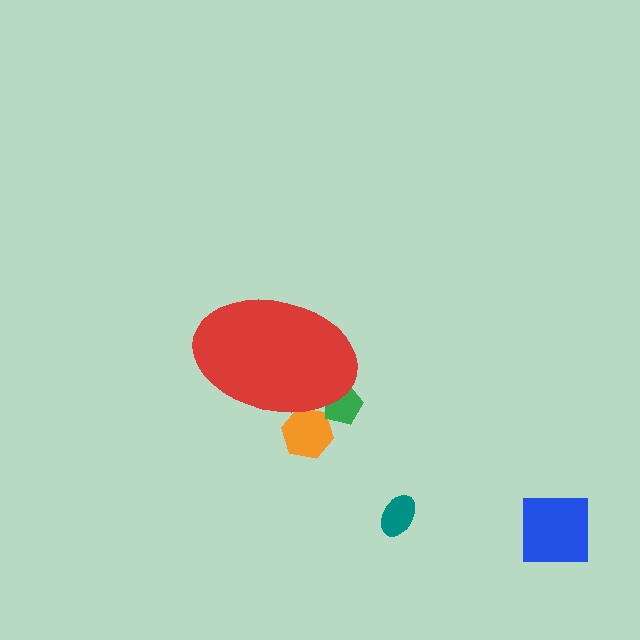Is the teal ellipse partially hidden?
No, the teal ellipse is fully visible.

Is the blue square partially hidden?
No, the blue square is fully visible.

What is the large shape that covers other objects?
A red ellipse.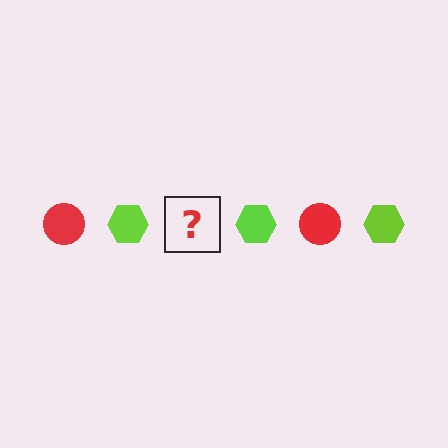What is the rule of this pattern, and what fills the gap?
The rule is that the pattern alternates between red circle and lime hexagon. The gap should be filled with a red circle.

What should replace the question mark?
The question mark should be replaced with a red circle.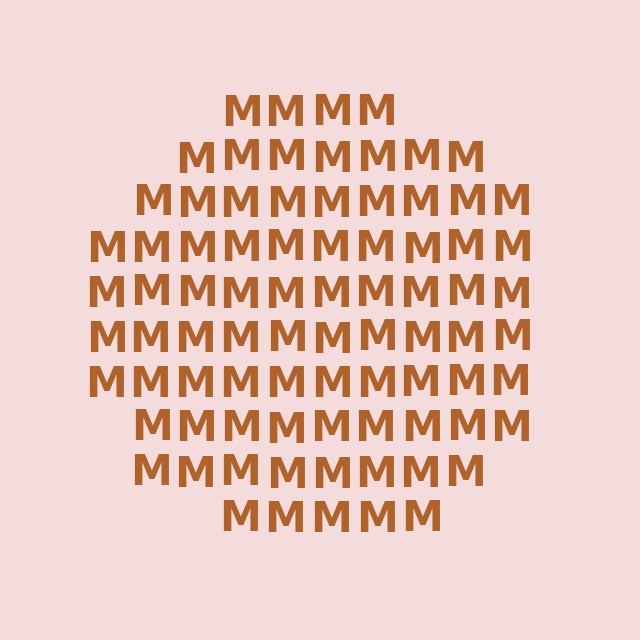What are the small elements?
The small elements are letter M's.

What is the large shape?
The large shape is a circle.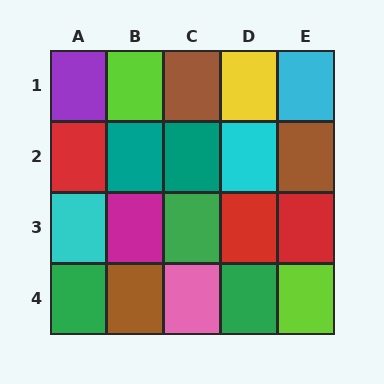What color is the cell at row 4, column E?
Lime.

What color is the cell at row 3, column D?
Red.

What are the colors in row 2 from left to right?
Red, teal, teal, cyan, brown.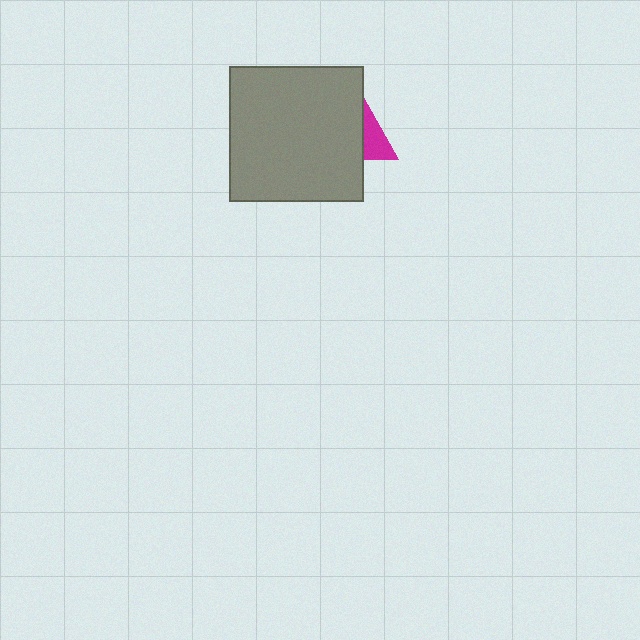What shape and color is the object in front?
The object in front is a gray square.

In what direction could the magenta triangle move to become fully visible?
The magenta triangle could move right. That would shift it out from behind the gray square entirely.